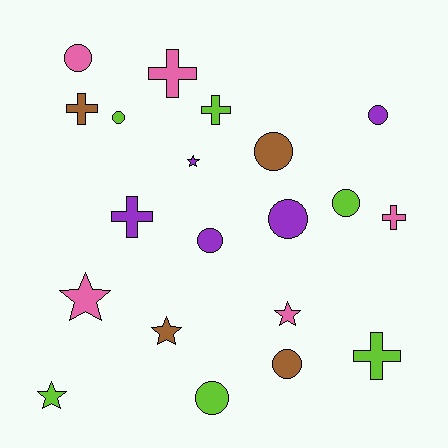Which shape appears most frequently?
Circle, with 9 objects.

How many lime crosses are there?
There are 2 lime crosses.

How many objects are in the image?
There are 20 objects.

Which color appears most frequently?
Lime, with 6 objects.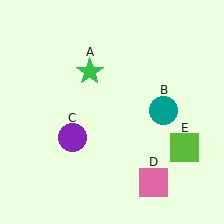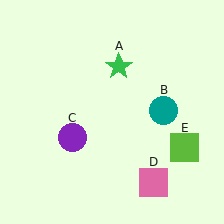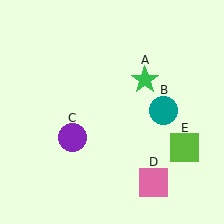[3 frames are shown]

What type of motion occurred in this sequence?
The green star (object A) rotated clockwise around the center of the scene.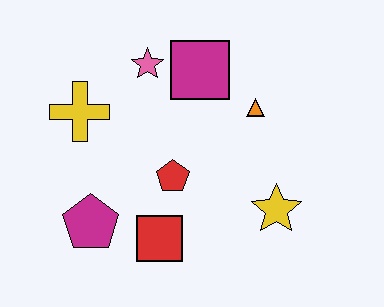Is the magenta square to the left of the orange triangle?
Yes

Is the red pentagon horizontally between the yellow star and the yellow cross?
Yes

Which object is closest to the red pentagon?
The red square is closest to the red pentagon.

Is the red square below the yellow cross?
Yes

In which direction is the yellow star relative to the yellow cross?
The yellow star is to the right of the yellow cross.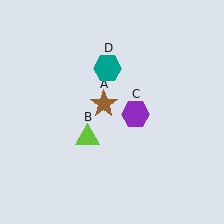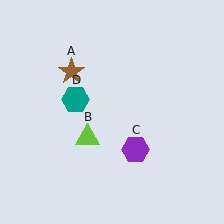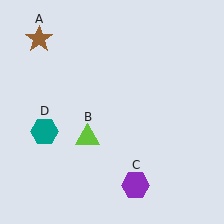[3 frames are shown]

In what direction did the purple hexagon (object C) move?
The purple hexagon (object C) moved down.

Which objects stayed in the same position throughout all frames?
Lime triangle (object B) remained stationary.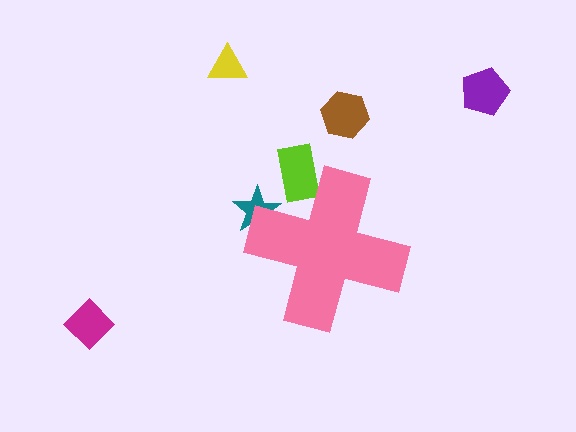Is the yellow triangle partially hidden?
No, the yellow triangle is fully visible.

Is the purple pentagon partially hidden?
No, the purple pentagon is fully visible.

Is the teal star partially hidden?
Yes, the teal star is partially hidden behind the pink cross.